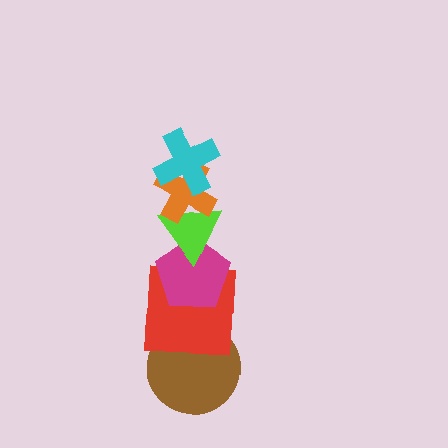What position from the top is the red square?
The red square is 5th from the top.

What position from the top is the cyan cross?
The cyan cross is 1st from the top.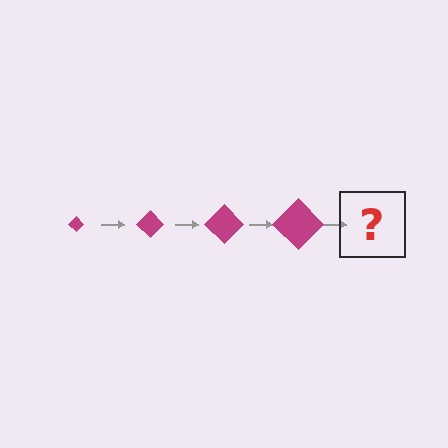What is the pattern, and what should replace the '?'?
The pattern is that the diamond gets progressively larger each step. The '?' should be a magenta diamond, larger than the previous one.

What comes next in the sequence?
The next element should be a magenta diamond, larger than the previous one.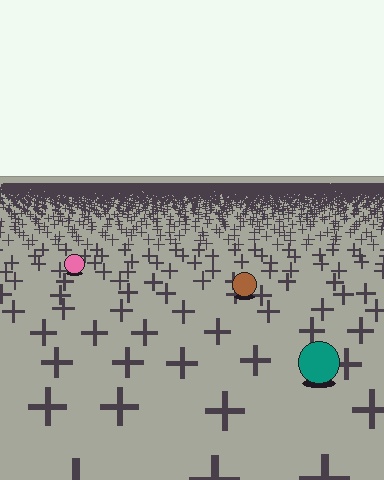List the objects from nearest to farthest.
From nearest to farthest: the teal circle, the brown circle, the pink circle.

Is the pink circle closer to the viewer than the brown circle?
No. The brown circle is closer — you can tell from the texture gradient: the ground texture is coarser near it.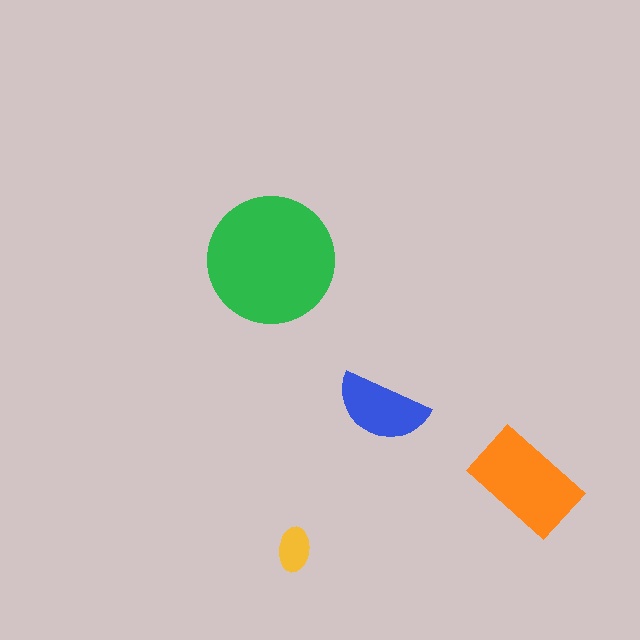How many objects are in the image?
There are 4 objects in the image.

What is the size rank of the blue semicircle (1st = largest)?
3rd.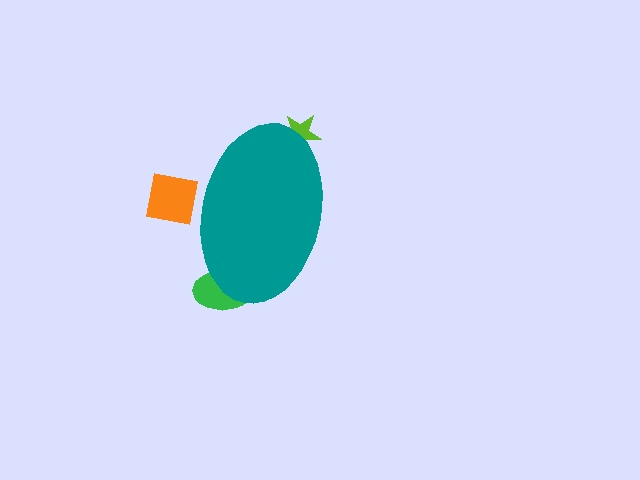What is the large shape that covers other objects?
A teal ellipse.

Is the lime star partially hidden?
Yes, the lime star is partially hidden behind the teal ellipse.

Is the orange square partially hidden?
Yes, the orange square is partially hidden behind the teal ellipse.